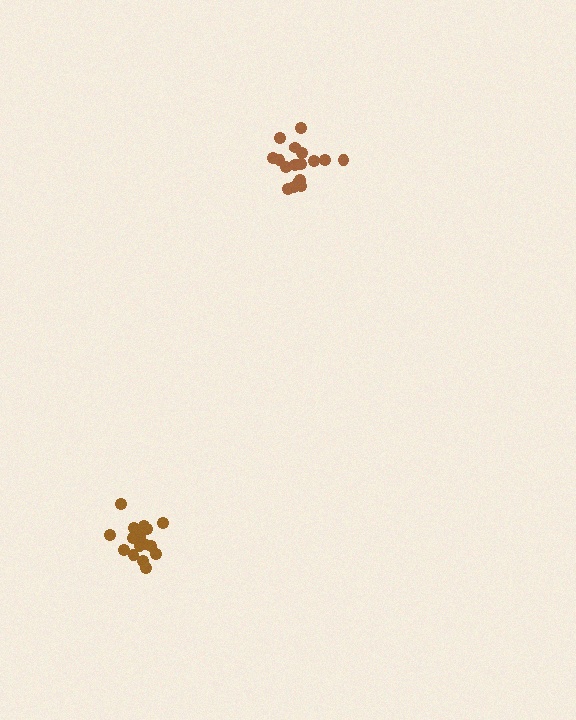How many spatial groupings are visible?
There are 2 spatial groupings.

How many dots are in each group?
Group 1: 17 dots, Group 2: 16 dots (33 total).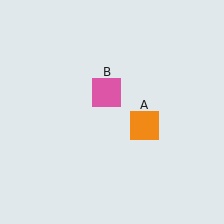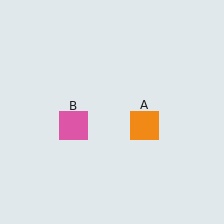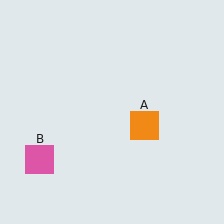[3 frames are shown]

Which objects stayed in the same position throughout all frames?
Orange square (object A) remained stationary.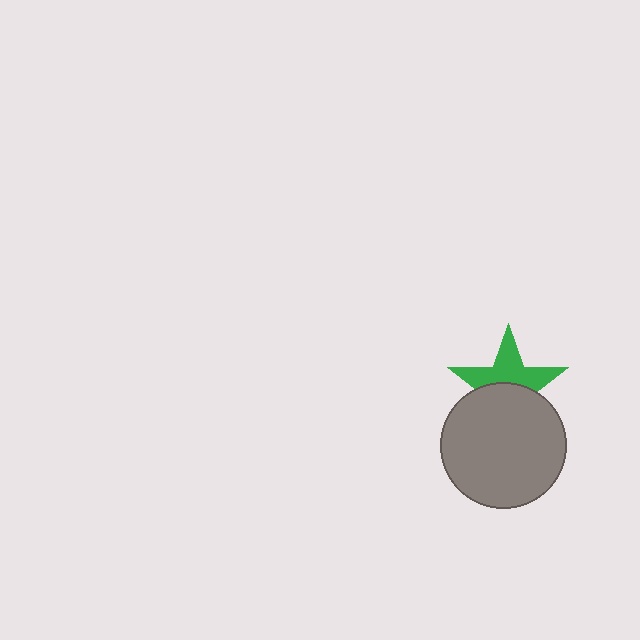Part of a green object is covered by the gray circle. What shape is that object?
It is a star.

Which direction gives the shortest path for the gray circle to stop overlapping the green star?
Moving down gives the shortest separation.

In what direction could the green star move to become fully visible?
The green star could move up. That would shift it out from behind the gray circle entirely.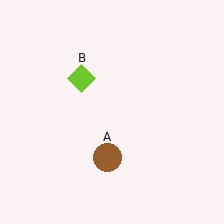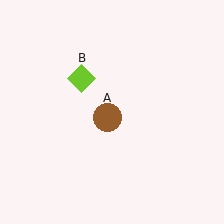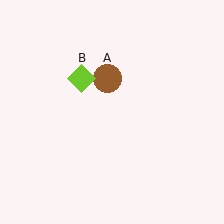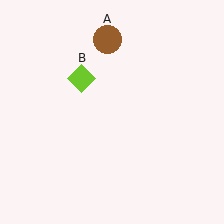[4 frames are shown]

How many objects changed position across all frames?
1 object changed position: brown circle (object A).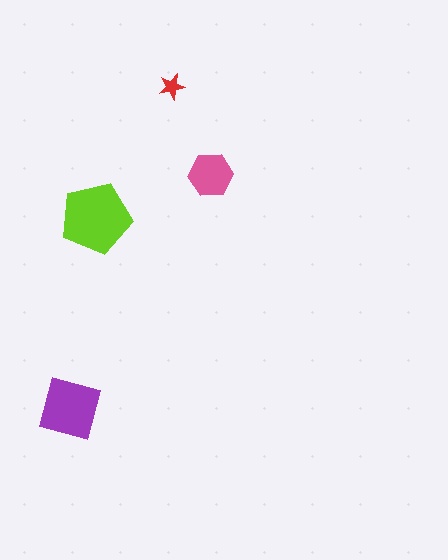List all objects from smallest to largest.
The red star, the pink hexagon, the purple diamond, the lime pentagon.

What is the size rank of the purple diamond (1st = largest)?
2nd.